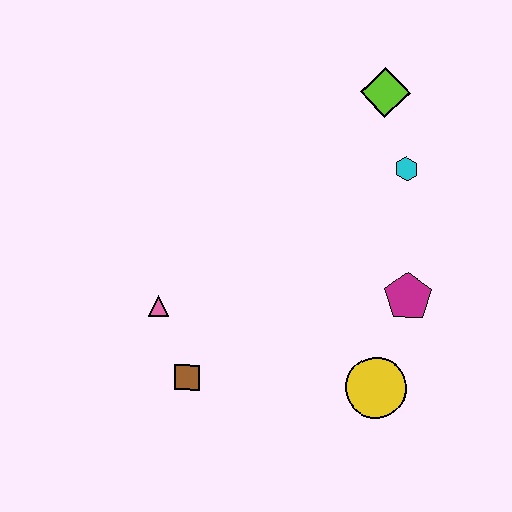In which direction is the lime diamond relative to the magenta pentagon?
The lime diamond is above the magenta pentagon.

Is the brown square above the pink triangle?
No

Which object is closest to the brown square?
The pink triangle is closest to the brown square.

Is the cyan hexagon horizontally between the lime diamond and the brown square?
No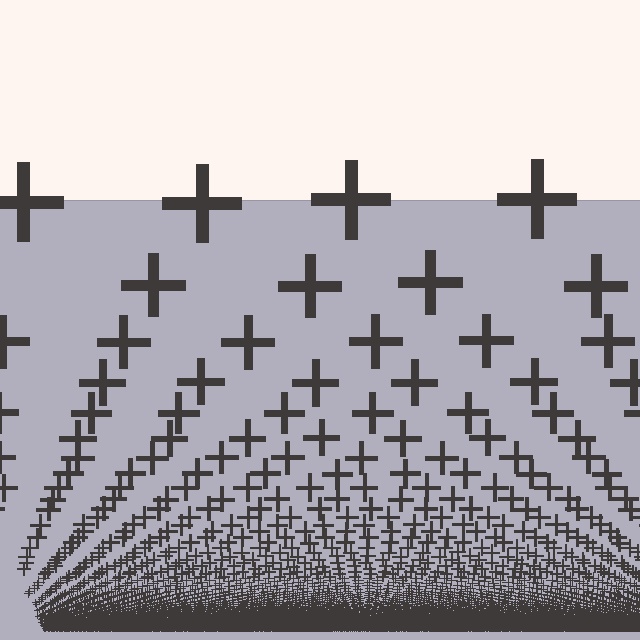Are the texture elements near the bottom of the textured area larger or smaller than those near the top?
Smaller. The gradient is inverted — elements near the bottom are smaller and denser.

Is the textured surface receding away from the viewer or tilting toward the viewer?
The surface appears to tilt toward the viewer. Texture elements get larger and sparser toward the top.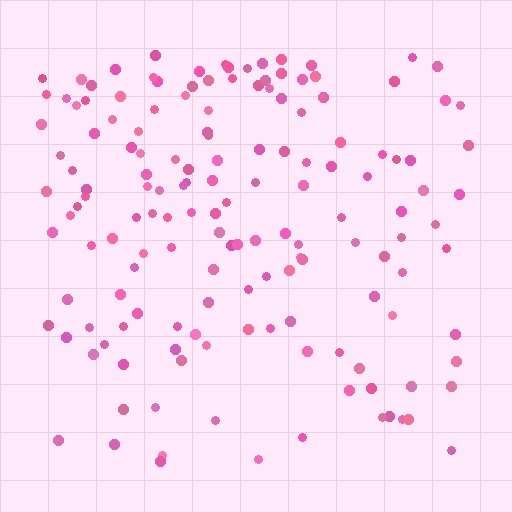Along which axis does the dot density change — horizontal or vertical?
Vertical.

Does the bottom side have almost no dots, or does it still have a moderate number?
Still a moderate number, just noticeably fewer than the top.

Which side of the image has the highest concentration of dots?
The top.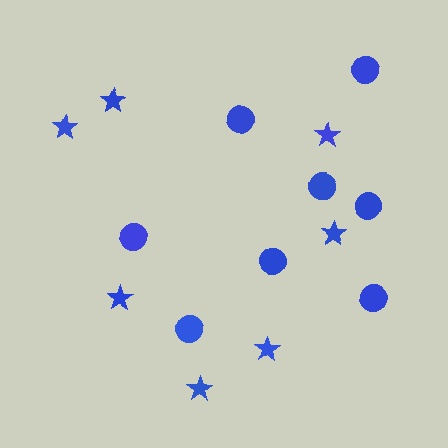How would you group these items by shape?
There are 2 groups: one group of stars (7) and one group of circles (8).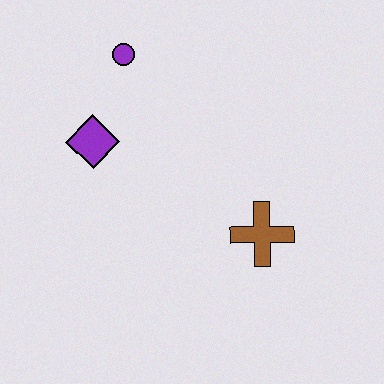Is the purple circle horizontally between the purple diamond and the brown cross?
Yes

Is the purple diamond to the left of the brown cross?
Yes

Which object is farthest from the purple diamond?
The brown cross is farthest from the purple diamond.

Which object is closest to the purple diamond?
The purple circle is closest to the purple diamond.